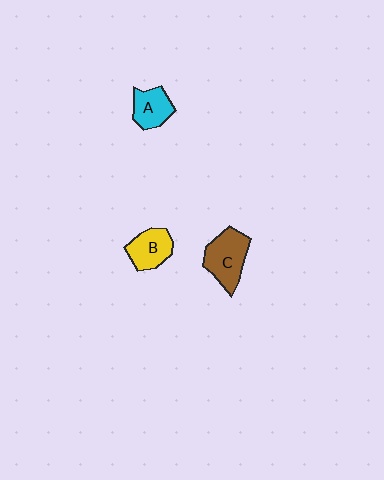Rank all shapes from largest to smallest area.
From largest to smallest: C (brown), B (yellow), A (cyan).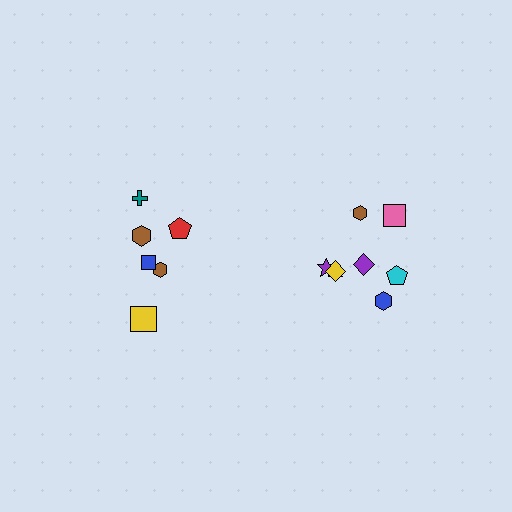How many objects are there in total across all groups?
There are 14 objects.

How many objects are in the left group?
There are 6 objects.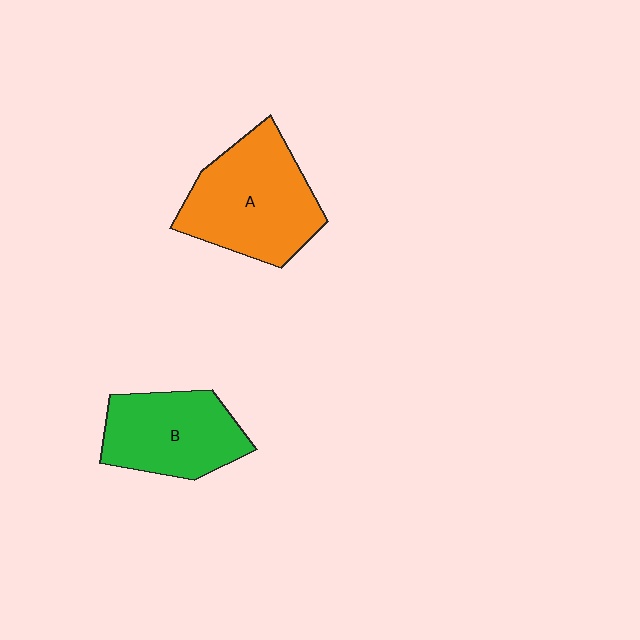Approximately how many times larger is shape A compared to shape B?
Approximately 1.3 times.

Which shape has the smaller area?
Shape B (green).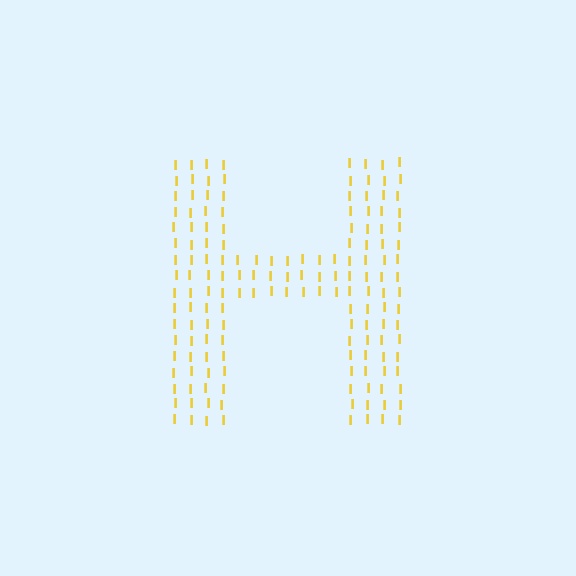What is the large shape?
The large shape is the letter H.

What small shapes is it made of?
It is made of small letter I's.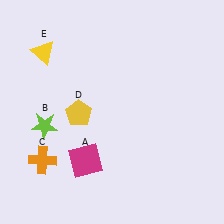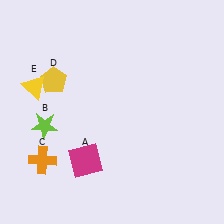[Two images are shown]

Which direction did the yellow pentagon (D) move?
The yellow pentagon (D) moved up.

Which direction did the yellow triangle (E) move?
The yellow triangle (E) moved down.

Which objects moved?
The objects that moved are: the yellow pentagon (D), the yellow triangle (E).